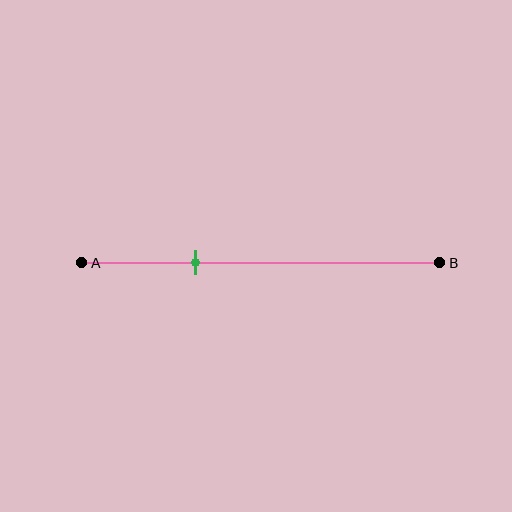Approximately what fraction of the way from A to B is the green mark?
The green mark is approximately 30% of the way from A to B.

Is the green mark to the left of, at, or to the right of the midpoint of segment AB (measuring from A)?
The green mark is to the left of the midpoint of segment AB.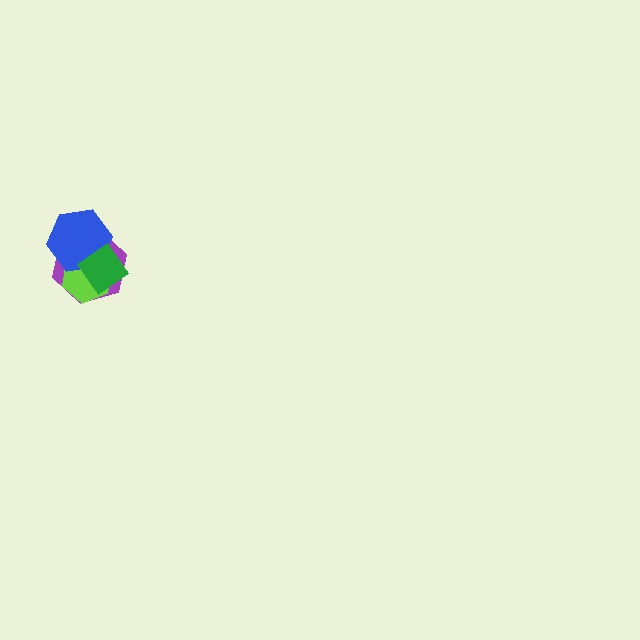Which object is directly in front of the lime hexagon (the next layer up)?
The blue hexagon is directly in front of the lime hexagon.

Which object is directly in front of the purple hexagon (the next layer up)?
The lime hexagon is directly in front of the purple hexagon.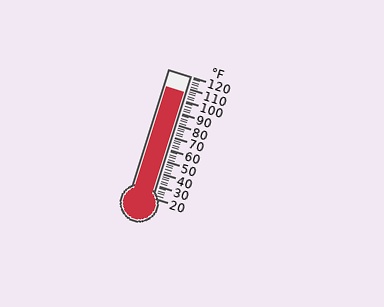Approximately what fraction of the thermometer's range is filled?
The thermometer is filled to approximately 85% of its range.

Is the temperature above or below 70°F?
The temperature is above 70°F.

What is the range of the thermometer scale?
The thermometer scale ranges from 20°F to 120°F.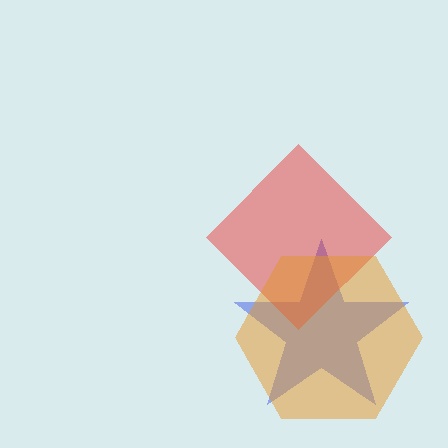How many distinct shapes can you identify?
There are 3 distinct shapes: a blue star, a red diamond, an orange hexagon.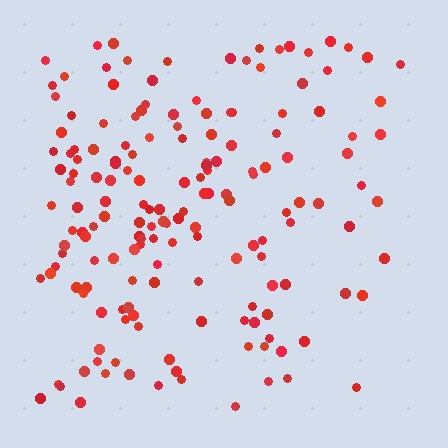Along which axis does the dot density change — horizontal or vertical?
Horizontal.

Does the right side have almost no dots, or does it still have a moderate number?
Still a moderate number, just noticeably fewer than the left.